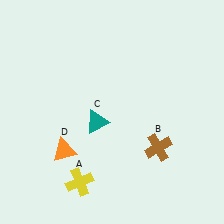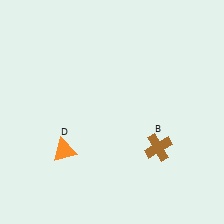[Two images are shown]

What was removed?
The teal triangle (C), the yellow cross (A) were removed in Image 2.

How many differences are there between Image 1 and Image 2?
There are 2 differences between the two images.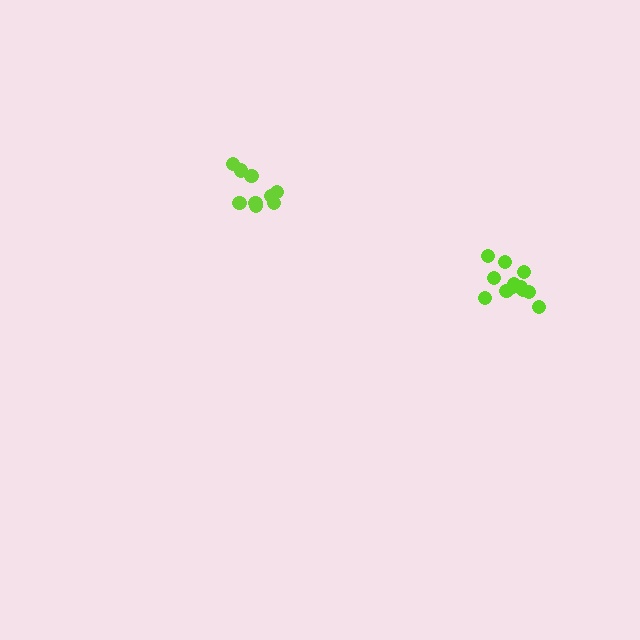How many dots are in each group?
Group 1: 12 dots, Group 2: 10 dots (22 total).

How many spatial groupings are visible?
There are 2 spatial groupings.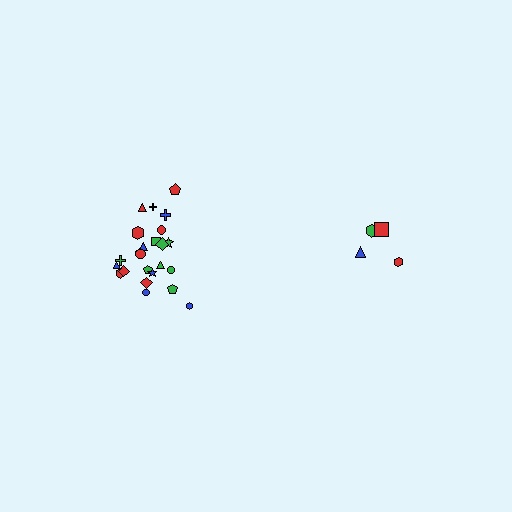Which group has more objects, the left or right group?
The left group.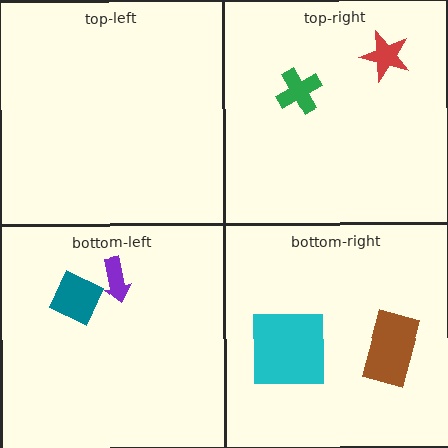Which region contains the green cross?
The top-right region.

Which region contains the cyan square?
The bottom-right region.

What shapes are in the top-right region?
The green cross, the red star.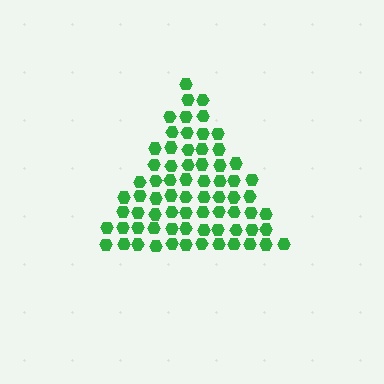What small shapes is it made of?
It is made of small hexagons.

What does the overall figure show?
The overall figure shows a triangle.